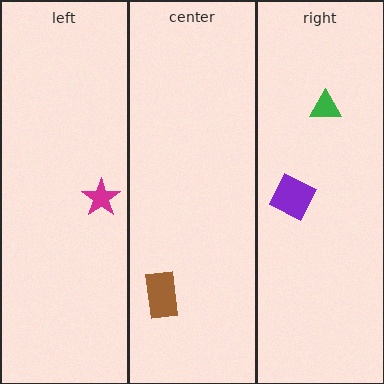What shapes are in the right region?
The purple square, the green triangle.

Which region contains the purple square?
The right region.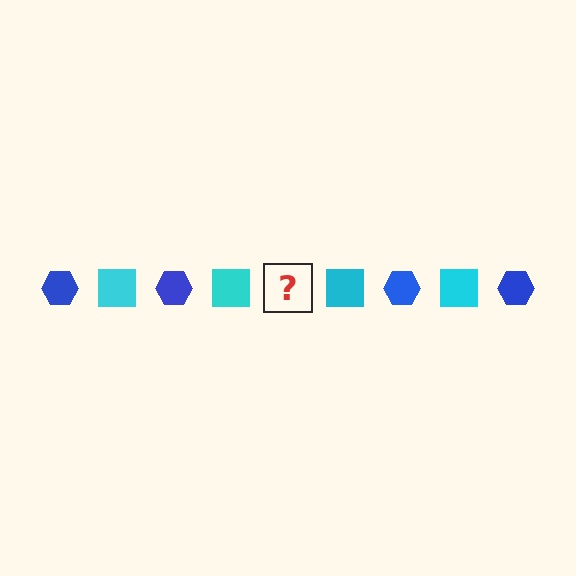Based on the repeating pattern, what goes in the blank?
The blank should be a blue hexagon.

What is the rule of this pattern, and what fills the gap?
The rule is that the pattern alternates between blue hexagon and cyan square. The gap should be filled with a blue hexagon.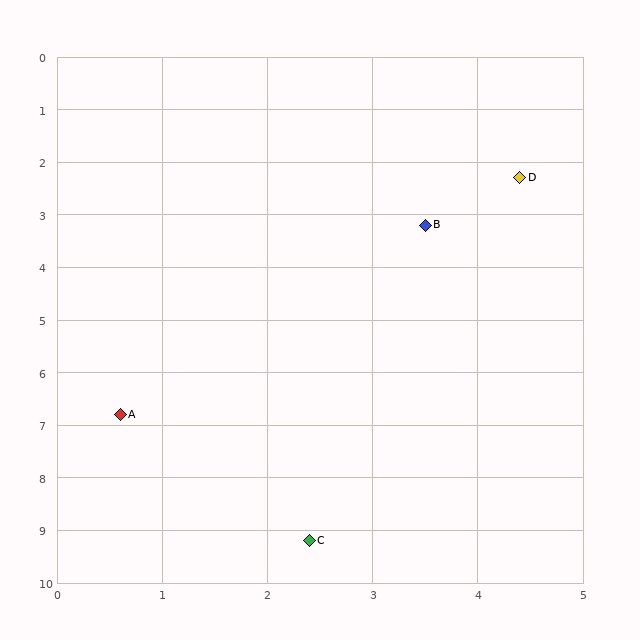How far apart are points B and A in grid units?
Points B and A are about 4.6 grid units apart.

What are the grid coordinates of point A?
Point A is at approximately (0.6, 6.8).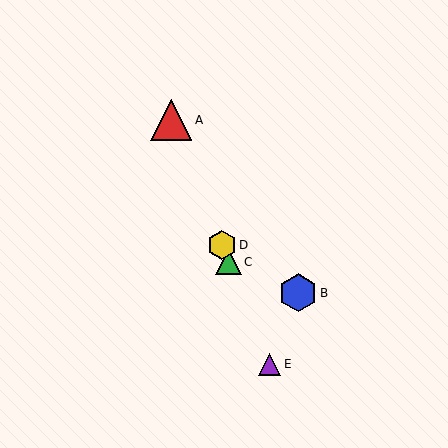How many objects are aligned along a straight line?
4 objects (A, C, D, E) are aligned along a straight line.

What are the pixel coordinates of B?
Object B is at (298, 293).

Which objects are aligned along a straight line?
Objects A, C, D, E are aligned along a straight line.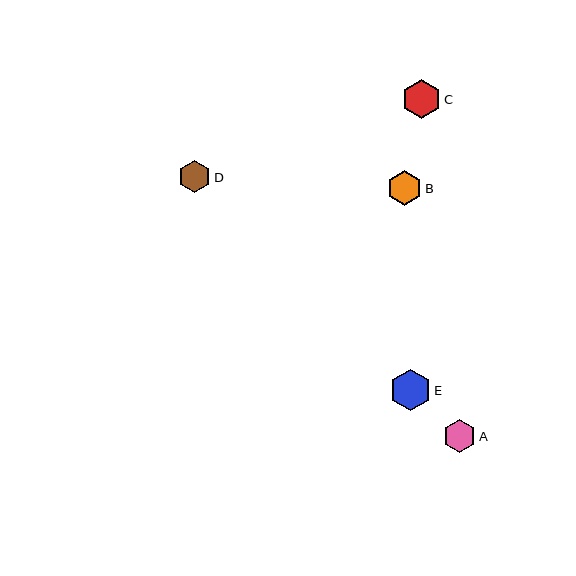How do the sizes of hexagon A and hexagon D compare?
Hexagon A and hexagon D are approximately the same size.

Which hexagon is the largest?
Hexagon E is the largest with a size of approximately 41 pixels.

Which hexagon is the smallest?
Hexagon D is the smallest with a size of approximately 32 pixels.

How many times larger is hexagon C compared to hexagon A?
Hexagon C is approximately 1.2 times the size of hexagon A.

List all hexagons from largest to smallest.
From largest to smallest: E, C, B, A, D.